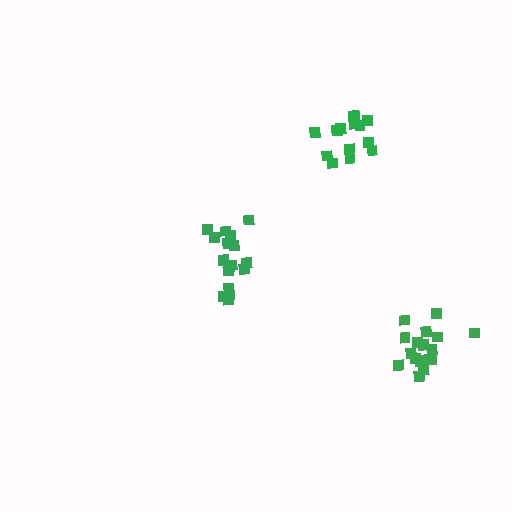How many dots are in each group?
Group 1: 17 dots, Group 2: 17 dots, Group 3: 15 dots (49 total).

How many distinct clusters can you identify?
There are 3 distinct clusters.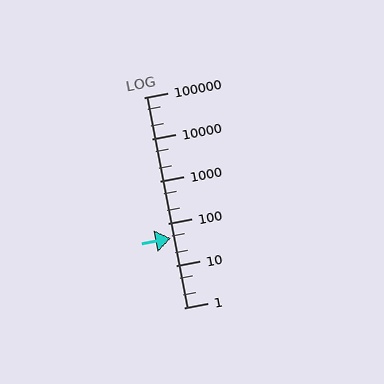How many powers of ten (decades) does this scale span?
The scale spans 5 decades, from 1 to 100000.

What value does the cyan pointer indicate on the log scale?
The pointer indicates approximately 45.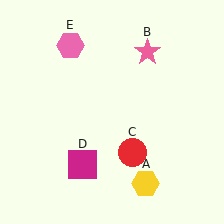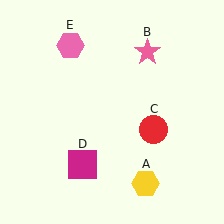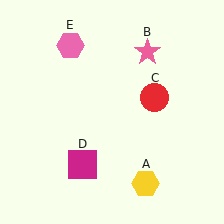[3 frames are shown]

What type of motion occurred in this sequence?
The red circle (object C) rotated counterclockwise around the center of the scene.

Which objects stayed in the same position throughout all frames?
Yellow hexagon (object A) and pink star (object B) and magenta square (object D) and pink hexagon (object E) remained stationary.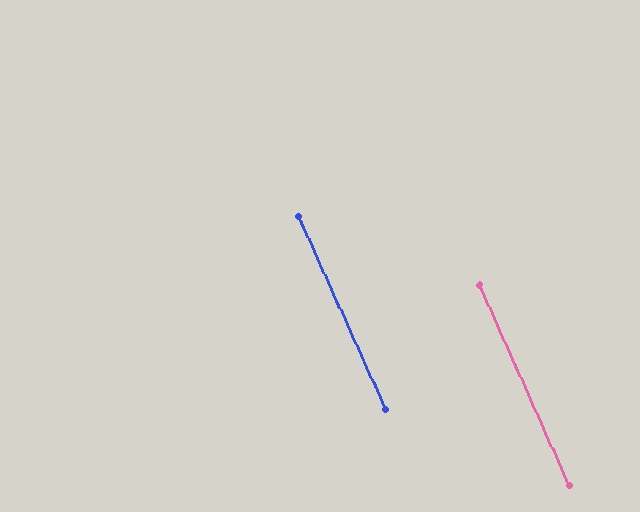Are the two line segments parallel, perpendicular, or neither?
Parallel — their directions differ by only 0.4°.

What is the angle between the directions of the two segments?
Approximately 0 degrees.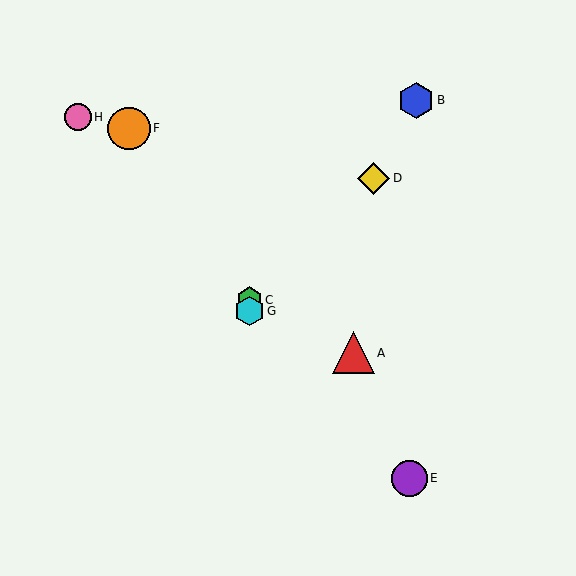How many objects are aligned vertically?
2 objects (C, G) are aligned vertically.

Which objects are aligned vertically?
Objects C, G are aligned vertically.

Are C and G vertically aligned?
Yes, both are at x≈249.